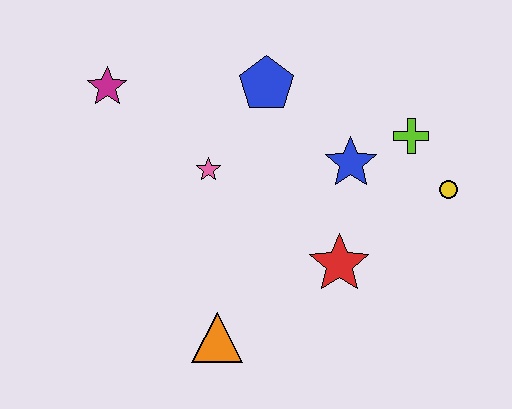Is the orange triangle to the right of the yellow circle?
No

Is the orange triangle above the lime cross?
No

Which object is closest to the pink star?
The blue pentagon is closest to the pink star.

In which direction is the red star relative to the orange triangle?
The red star is to the right of the orange triangle.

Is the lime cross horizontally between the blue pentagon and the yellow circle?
Yes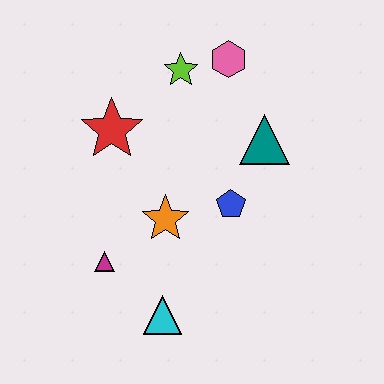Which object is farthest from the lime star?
The cyan triangle is farthest from the lime star.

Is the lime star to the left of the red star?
No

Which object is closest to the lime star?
The pink hexagon is closest to the lime star.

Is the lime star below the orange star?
No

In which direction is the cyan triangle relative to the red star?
The cyan triangle is below the red star.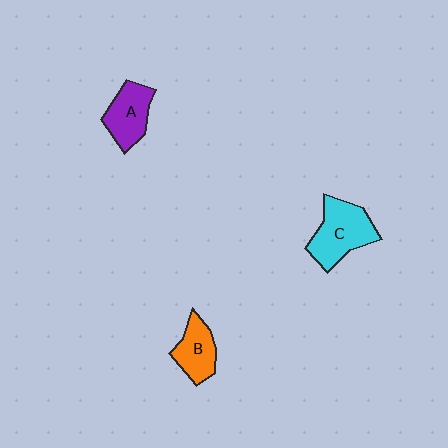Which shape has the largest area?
Shape C (cyan).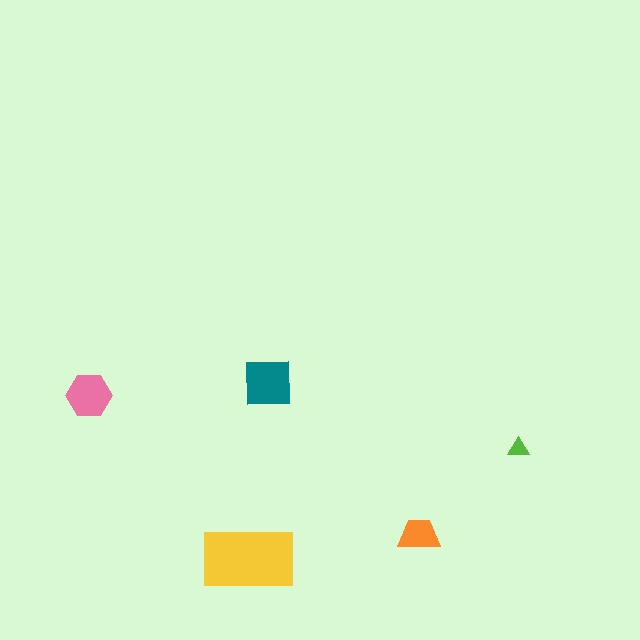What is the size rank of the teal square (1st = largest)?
2nd.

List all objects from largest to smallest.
The yellow rectangle, the teal square, the pink hexagon, the orange trapezoid, the lime triangle.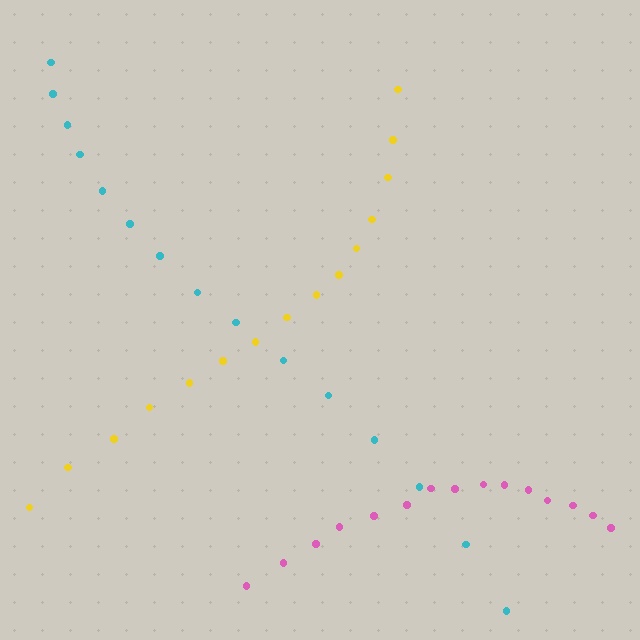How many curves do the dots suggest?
There are 3 distinct paths.